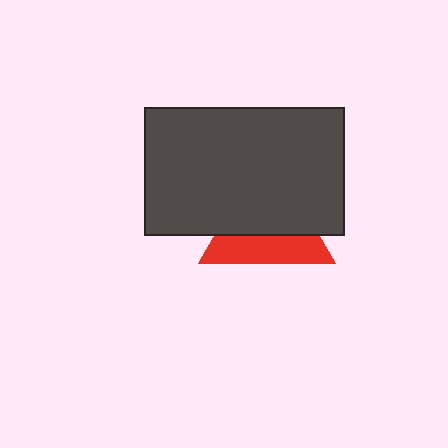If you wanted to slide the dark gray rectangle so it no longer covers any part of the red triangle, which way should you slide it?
Slide it up — that is the most direct way to separate the two shapes.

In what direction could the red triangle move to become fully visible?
The red triangle could move down. That would shift it out from behind the dark gray rectangle entirely.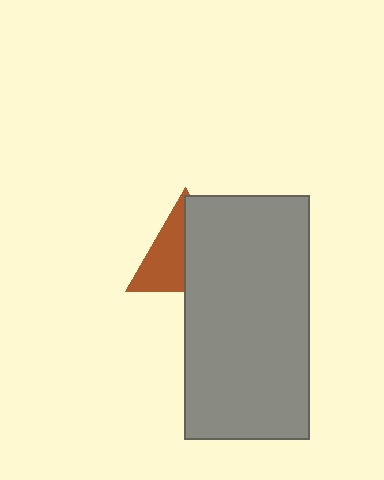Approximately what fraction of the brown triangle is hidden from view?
Roughly 53% of the brown triangle is hidden behind the gray rectangle.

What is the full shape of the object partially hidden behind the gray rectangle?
The partially hidden object is a brown triangle.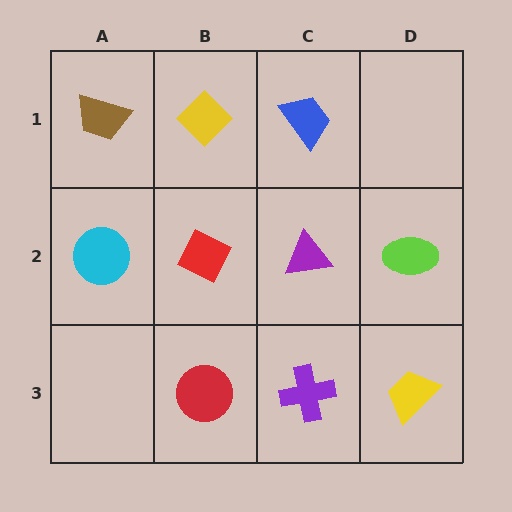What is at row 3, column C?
A purple cross.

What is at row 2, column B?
A red diamond.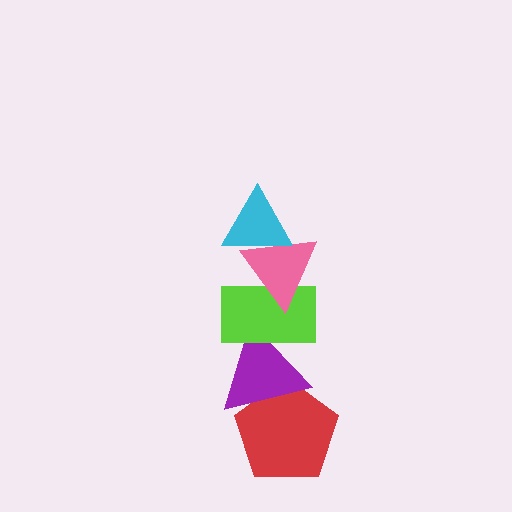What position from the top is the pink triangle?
The pink triangle is 2nd from the top.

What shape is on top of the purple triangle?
The lime rectangle is on top of the purple triangle.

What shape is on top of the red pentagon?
The purple triangle is on top of the red pentagon.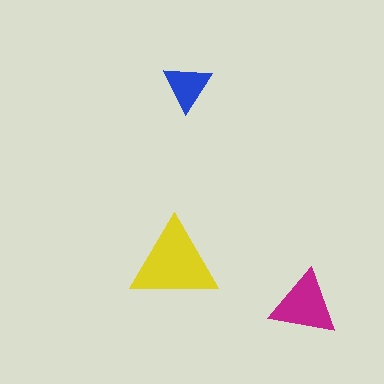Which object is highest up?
The blue triangle is topmost.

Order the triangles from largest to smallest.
the yellow one, the magenta one, the blue one.